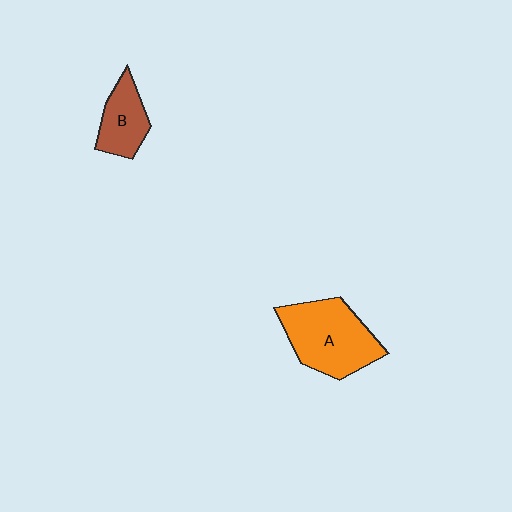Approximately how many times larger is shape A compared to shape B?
Approximately 1.9 times.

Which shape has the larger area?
Shape A (orange).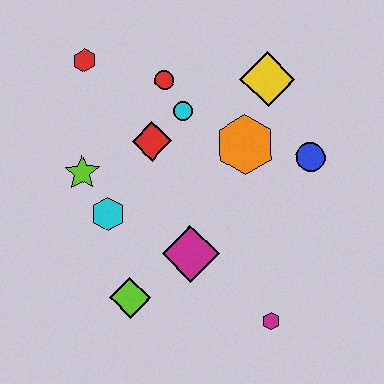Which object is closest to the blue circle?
The orange hexagon is closest to the blue circle.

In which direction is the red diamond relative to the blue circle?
The red diamond is to the left of the blue circle.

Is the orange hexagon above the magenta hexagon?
Yes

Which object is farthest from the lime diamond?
The yellow diamond is farthest from the lime diamond.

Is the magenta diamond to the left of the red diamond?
No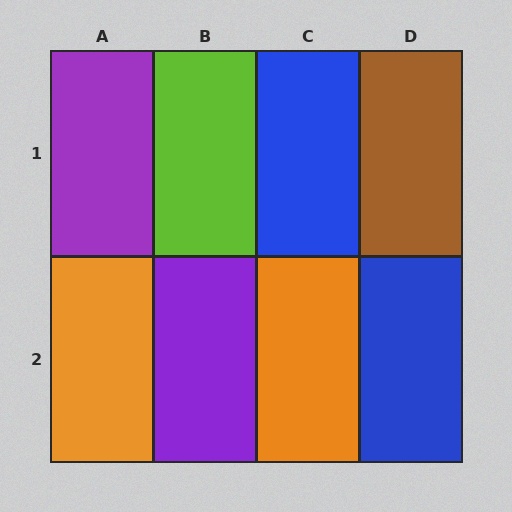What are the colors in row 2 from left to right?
Orange, purple, orange, blue.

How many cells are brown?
1 cell is brown.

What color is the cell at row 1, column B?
Lime.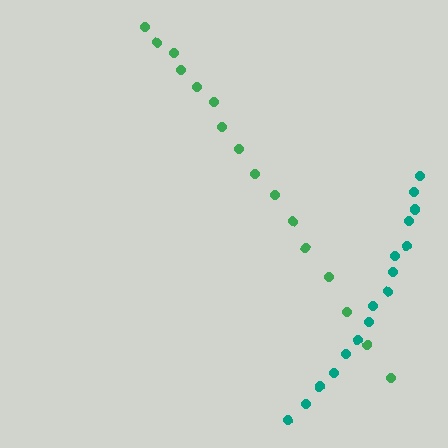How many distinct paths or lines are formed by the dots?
There are 2 distinct paths.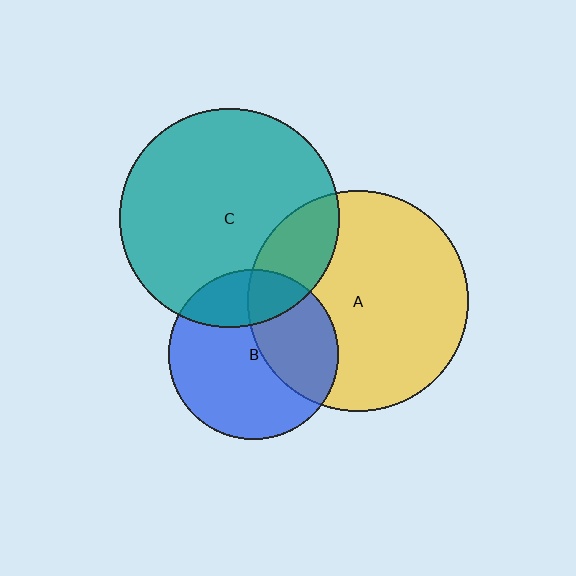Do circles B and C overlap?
Yes.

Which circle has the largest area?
Circle A (yellow).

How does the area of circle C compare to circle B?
Approximately 1.7 times.